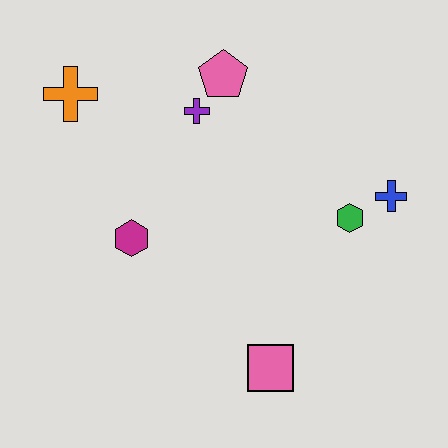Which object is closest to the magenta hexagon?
The purple cross is closest to the magenta hexagon.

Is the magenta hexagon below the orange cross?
Yes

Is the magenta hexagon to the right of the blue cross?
No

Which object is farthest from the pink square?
The orange cross is farthest from the pink square.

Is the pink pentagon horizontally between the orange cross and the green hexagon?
Yes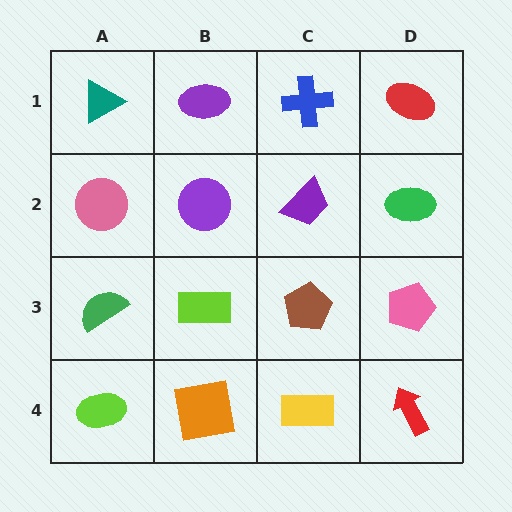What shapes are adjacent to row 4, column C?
A brown pentagon (row 3, column C), an orange square (row 4, column B), a red arrow (row 4, column D).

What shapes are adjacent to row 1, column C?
A purple trapezoid (row 2, column C), a purple ellipse (row 1, column B), a red ellipse (row 1, column D).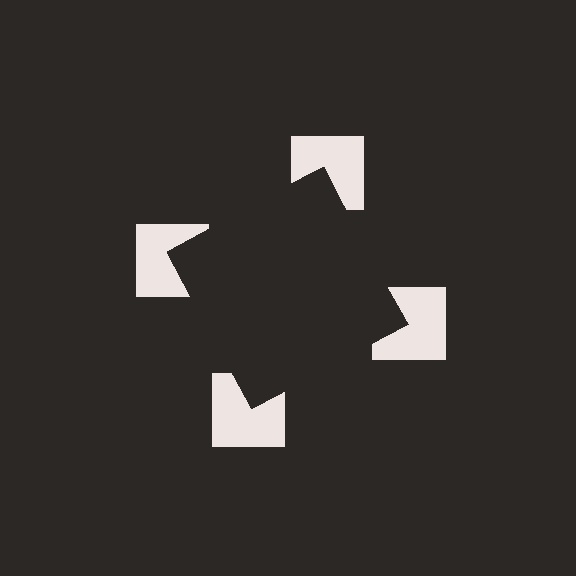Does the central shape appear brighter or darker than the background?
It typically appears slightly darker than the background, even though no actual brightness change is drawn.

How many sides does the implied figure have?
4 sides.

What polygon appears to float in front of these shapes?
An illusory square — its edges are inferred from the aligned wedge cuts in the notched squares, not physically drawn.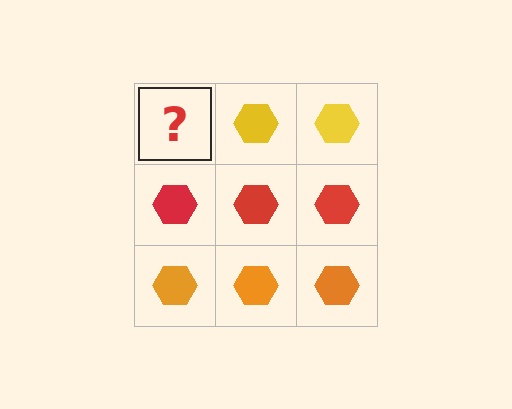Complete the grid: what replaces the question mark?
The question mark should be replaced with a yellow hexagon.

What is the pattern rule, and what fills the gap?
The rule is that each row has a consistent color. The gap should be filled with a yellow hexagon.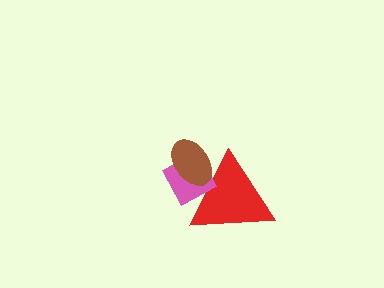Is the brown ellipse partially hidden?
No, no other shape covers it.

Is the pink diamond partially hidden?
Yes, it is partially covered by another shape.